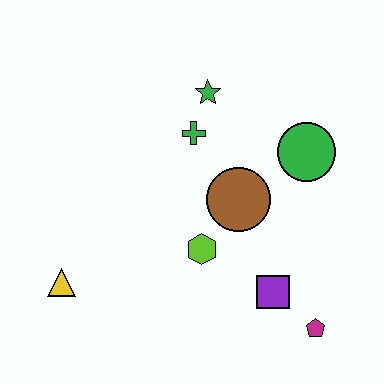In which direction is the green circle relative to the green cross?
The green circle is to the right of the green cross.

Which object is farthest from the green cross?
The magenta pentagon is farthest from the green cross.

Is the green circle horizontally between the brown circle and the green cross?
No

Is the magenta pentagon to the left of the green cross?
No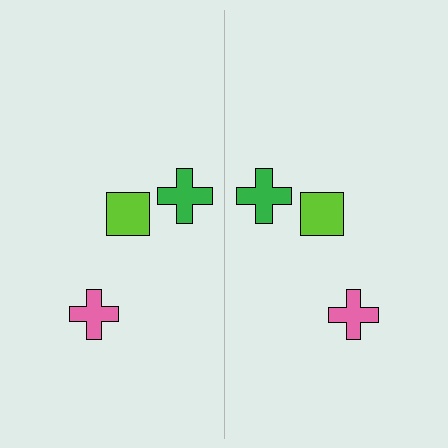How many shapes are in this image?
There are 6 shapes in this image.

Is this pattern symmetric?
Yes, this pattern has bilateral (reflection) symmetry.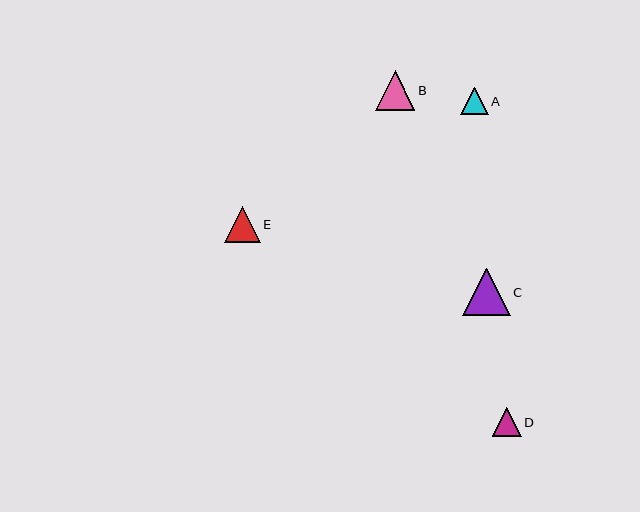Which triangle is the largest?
Triangle C is the largest with a size of approximately 47 pixels.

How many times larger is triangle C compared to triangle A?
Triangle C is approximately 1.7 times the size of triangle A.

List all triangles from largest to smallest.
From largest to smallest: C, B, E, D, A.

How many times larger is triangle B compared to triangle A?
Triangle B is approximately 1.4 times the size of triangle A.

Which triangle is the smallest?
Triangle A is the smallest with a size of approximately 28 pixels.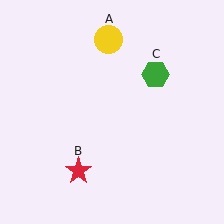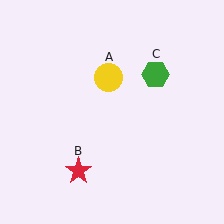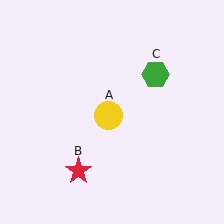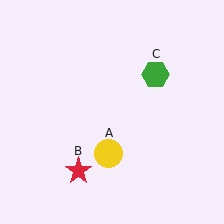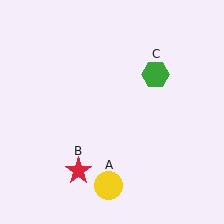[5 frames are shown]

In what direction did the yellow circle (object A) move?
The yellow circle (object A) moved down.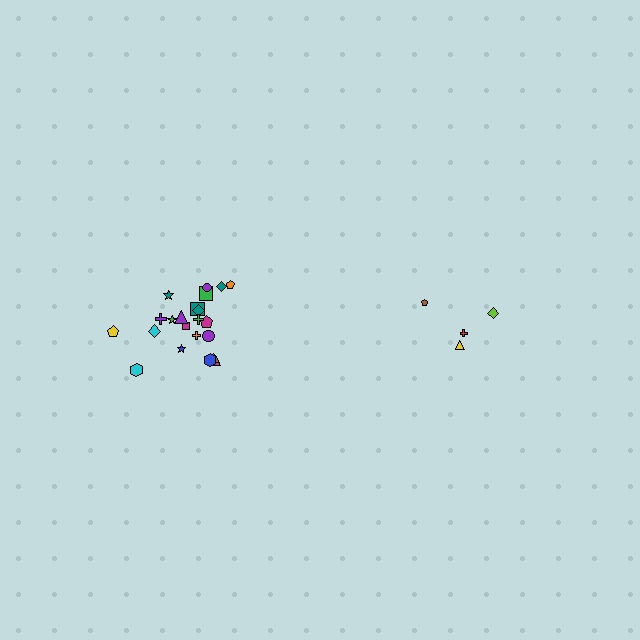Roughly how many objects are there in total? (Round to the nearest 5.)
Roughly 25 objects in total.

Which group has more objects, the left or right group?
The left group.